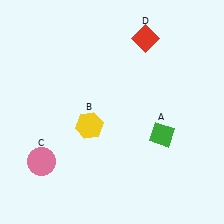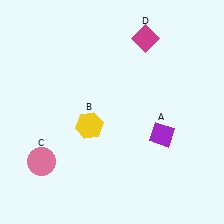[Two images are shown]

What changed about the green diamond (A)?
In Image 1, A is green. In Image 2, it changed to purple.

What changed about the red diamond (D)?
In Image 1, D is red. In Image 2, it changed to magenta.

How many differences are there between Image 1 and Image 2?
There are 2 differences between the two images.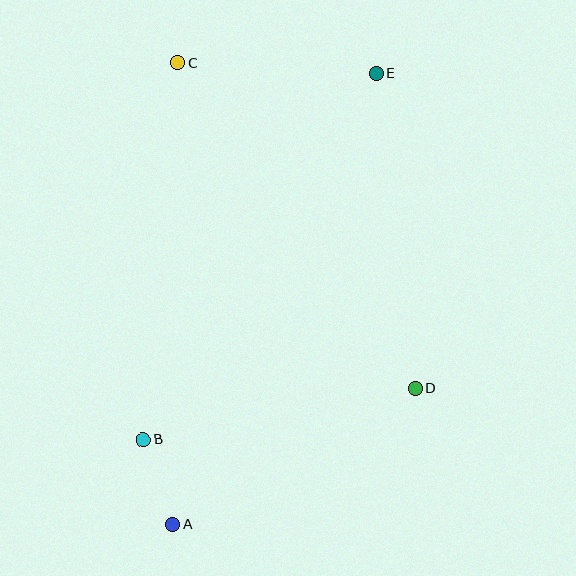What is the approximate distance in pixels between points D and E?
The distance between D and E is approximately 317 pixels.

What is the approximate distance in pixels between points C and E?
The distance between C and E is approximately 199 pixels.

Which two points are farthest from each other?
Points A and E are farthest from each other.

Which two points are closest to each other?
Points A and B are closest to each other.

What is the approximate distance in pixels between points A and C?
The distance between A and C is approximately 461 pixels.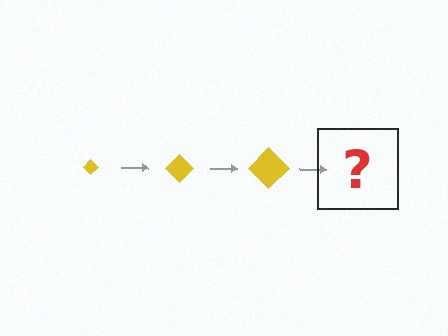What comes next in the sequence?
The next element should be a yellow diamond, larger than the previous one.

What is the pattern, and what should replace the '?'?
The pattern is that the diamond gets progressively larger each step. The '?' should be a yellow diamond, larger than the previous one.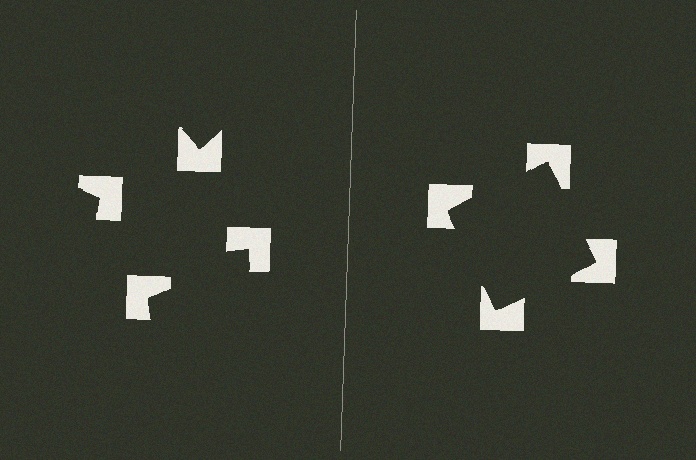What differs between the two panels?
The notched squares are positioned identically on both sides; only the wedge orientations differ. On the right they align to a square; on the left they are misaligned.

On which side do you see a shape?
An illusory square appears on the right side. On the left side the wedge cuts are rotated, so no coherent shape forms.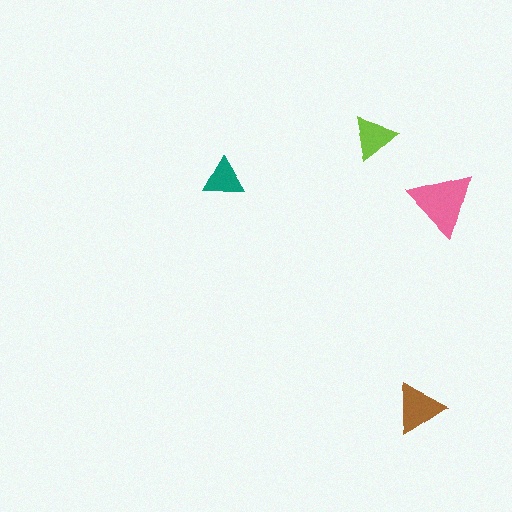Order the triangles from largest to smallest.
the pink one, the brown one, the lime one, the teal one.